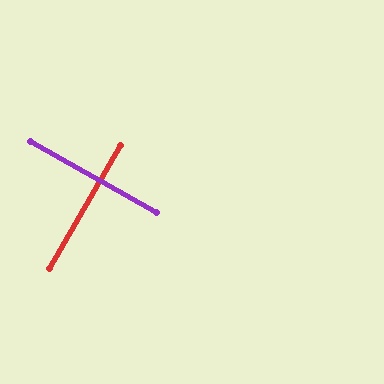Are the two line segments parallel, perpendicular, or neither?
Perpendicular — they meet at approximately 90°.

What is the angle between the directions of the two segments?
Approximately 90 degrees.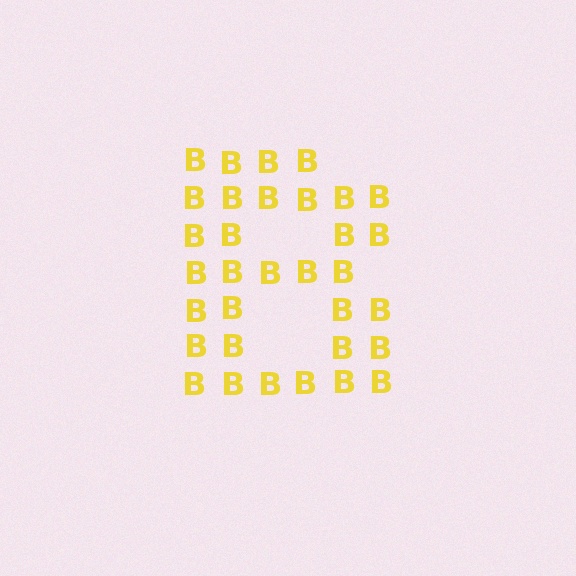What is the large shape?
The large shape is the letter B.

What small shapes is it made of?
It is made of small letter B's.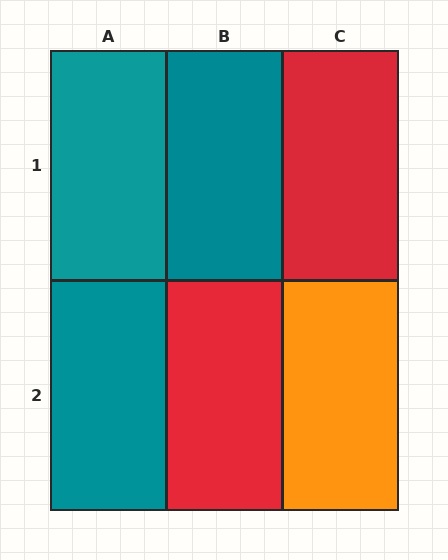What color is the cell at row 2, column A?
Teal.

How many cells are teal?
3 cells are teal.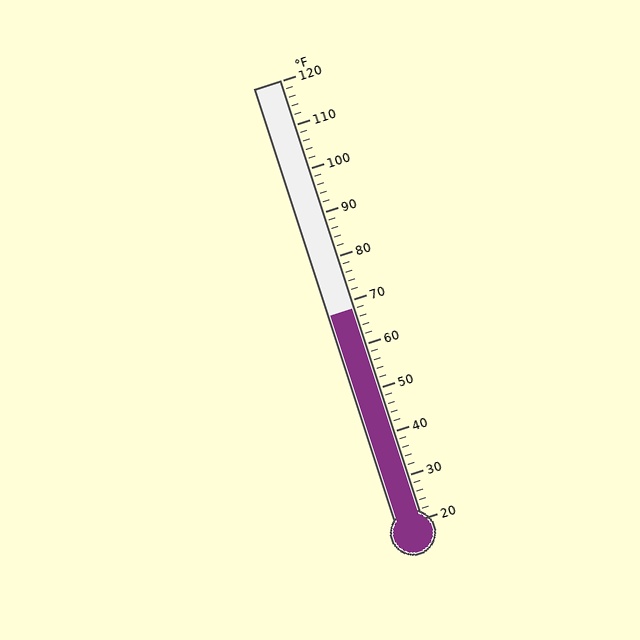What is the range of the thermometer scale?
The thermometer scale ranges from 20°F to 120°F.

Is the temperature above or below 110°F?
The temperature is below 110°F.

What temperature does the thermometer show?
The thermometer shows approximately 68°F.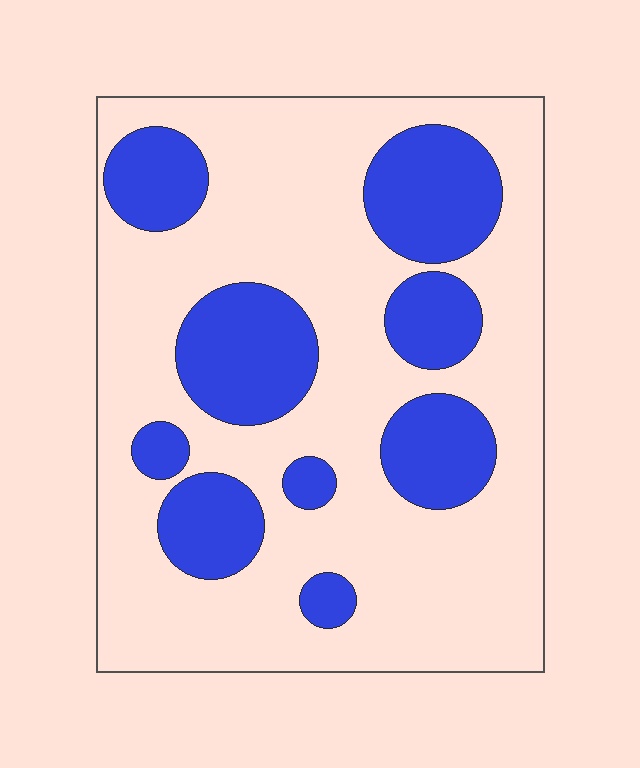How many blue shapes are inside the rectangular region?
9.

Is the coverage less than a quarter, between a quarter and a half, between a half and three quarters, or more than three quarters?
Between a quarter and a half.